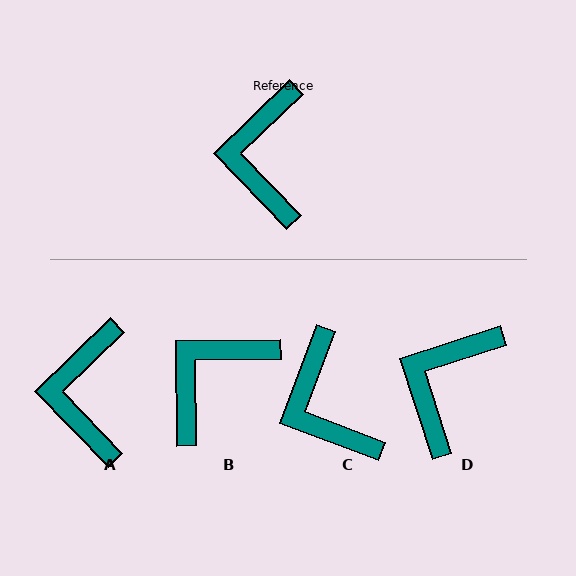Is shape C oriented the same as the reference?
No, it is off by about 25 degrees.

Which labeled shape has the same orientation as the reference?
A.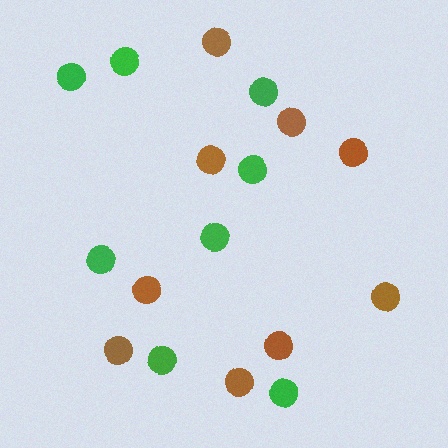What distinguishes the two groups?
There are 2 groups: one group of brown circles (9) and one group of green circles (8).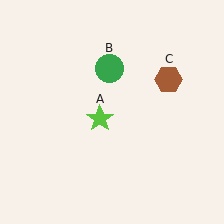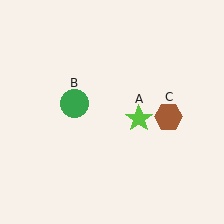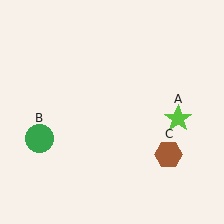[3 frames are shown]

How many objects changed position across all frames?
3 objects changed position: lime star (object A), green circle (object B), brown hexagon (object C).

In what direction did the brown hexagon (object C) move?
The brown hexagon (object C) moved down.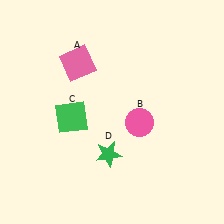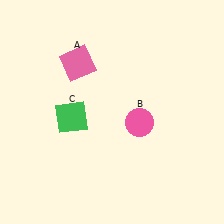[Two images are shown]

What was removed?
The green star (D) was removed in Image 2.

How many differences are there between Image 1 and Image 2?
There is 1 difference between the two images.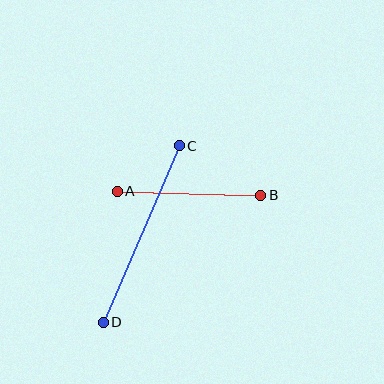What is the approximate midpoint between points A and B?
The midpoint is at approximately (189, 193) pixels.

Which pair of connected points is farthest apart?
Points C and D are farthest apart.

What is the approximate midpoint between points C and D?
The midpoint is at approximately (141, 234) pixels.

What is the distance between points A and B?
The distance is approximately 144 pixels.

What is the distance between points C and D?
The distance is approximately 192 pixels.